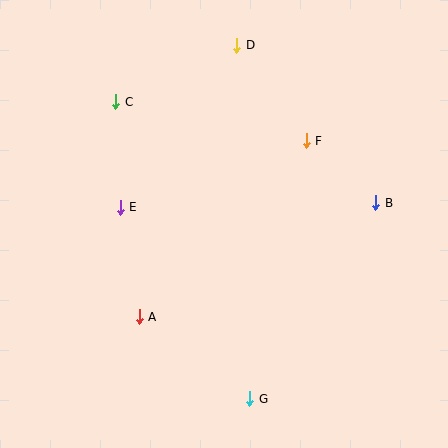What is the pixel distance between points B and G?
The distance between B and G is 233 pixels.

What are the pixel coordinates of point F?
Point F is at (306, 141).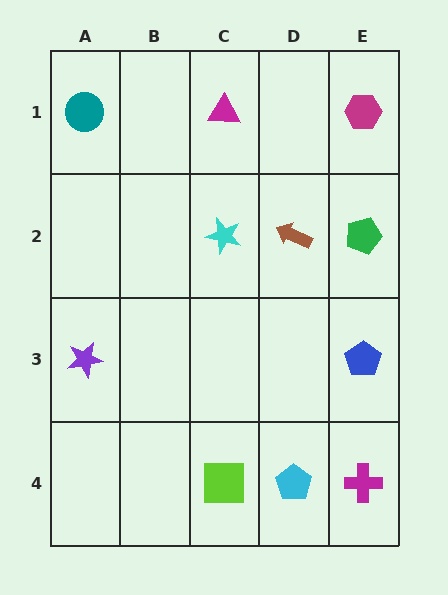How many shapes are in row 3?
2 shapes.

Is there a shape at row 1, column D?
No, that cell is empty.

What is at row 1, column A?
A teal circle.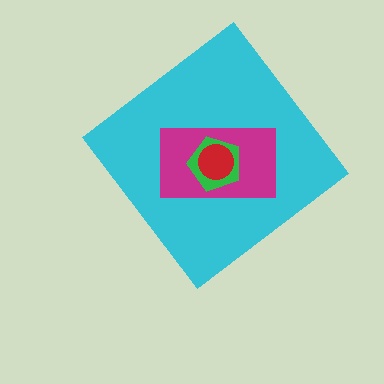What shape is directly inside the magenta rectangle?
The green pentagon.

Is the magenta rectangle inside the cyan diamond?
Yes.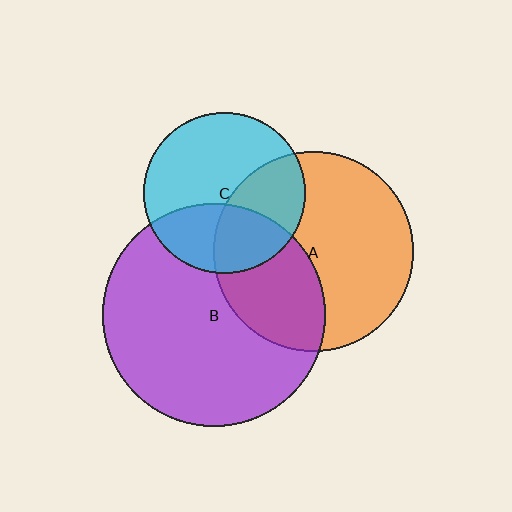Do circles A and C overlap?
Yes.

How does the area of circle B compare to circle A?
Approximately 1.2 times.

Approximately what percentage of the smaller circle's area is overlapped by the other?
Approximately 35%.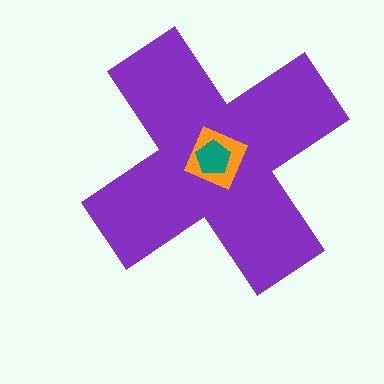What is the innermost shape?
The teal pentagon.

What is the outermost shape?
The purple cross.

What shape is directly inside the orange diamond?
The teal pentagon.